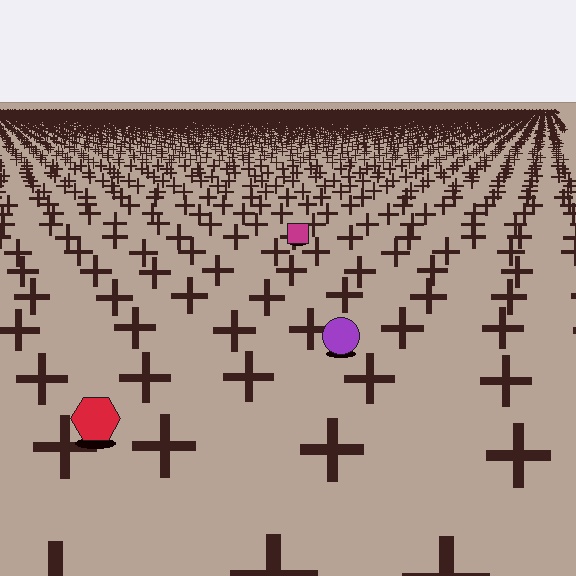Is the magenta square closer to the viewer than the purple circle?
No. The purple circle is closer — you can tell from the texture gradient: the ground texture is coarser near it.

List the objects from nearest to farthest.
From nearest to farthest: the red hexagon, the purple circle, the magenta square.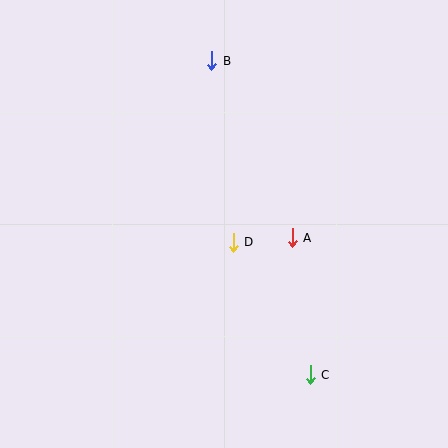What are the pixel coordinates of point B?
Point B is at (212, 61).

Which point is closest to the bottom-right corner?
Point C is closest to the bottom-right corner.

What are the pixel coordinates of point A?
Point A is at (292, 238).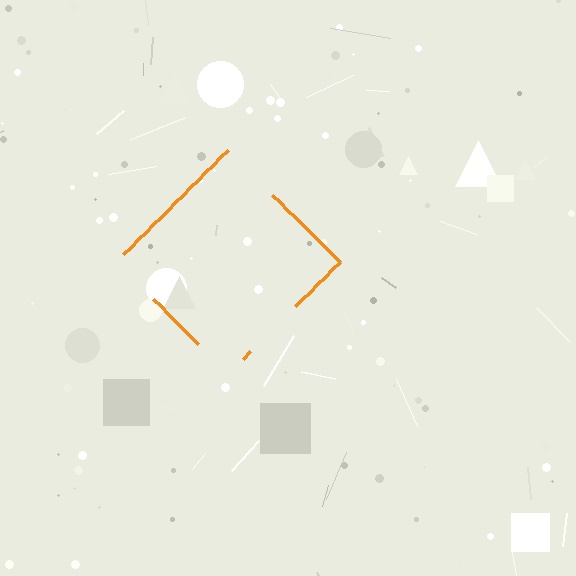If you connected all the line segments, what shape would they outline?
They would outline a diamond.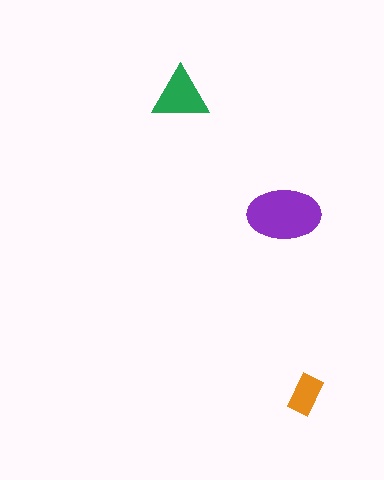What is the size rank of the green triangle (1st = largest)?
2nd.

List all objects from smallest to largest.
The orange rectangle, the green triangle, the purple ellipse.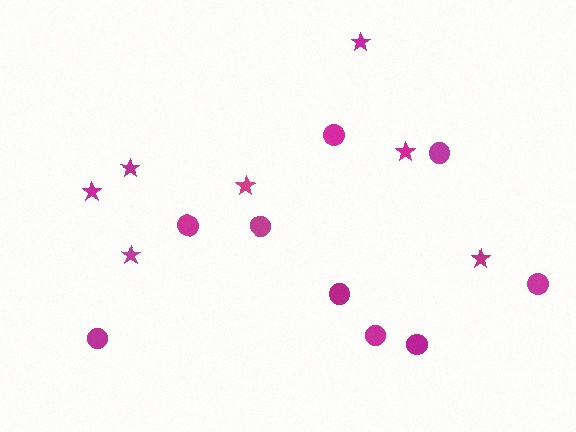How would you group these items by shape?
There are 2 groups: one group of circles (9) and one group of stars (7).